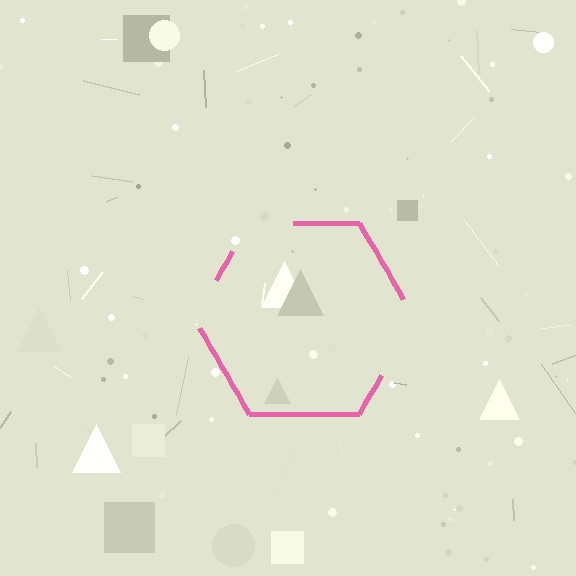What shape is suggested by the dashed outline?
The dashed outline suggests a hexagon.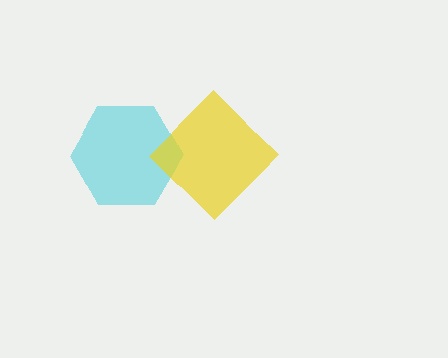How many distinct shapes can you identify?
There are 2 distinct shapes: a cyan hexagon, a yellow diamond.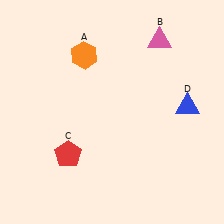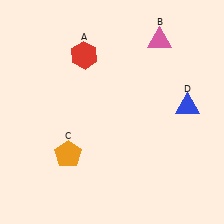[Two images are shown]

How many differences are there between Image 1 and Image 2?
There are 2 differences between the two images.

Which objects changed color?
A changed from orange to red. C changed from red to orange.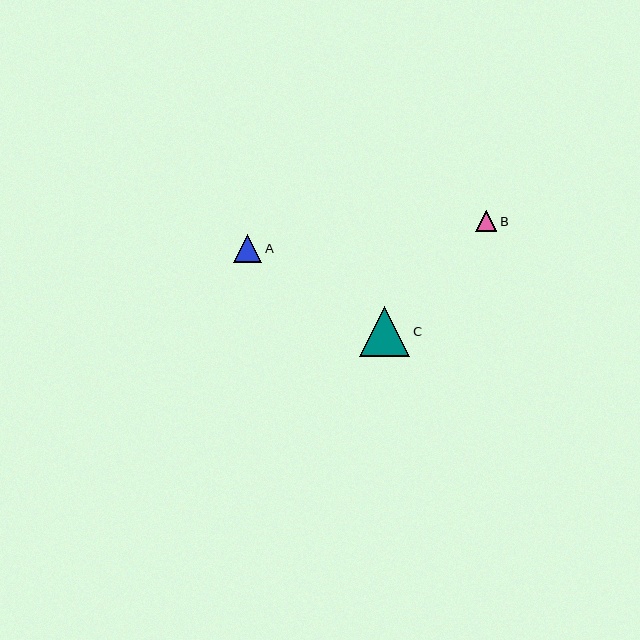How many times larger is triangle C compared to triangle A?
Triangle C is approximately 1.8 times the size of triangle A.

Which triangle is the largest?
Triangle C is the largest with a size of approximately 50 pixels.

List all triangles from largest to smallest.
From largest to smallest: C, A, B.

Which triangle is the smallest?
Triangle B is the smallest with a size of approximately 21 pixels.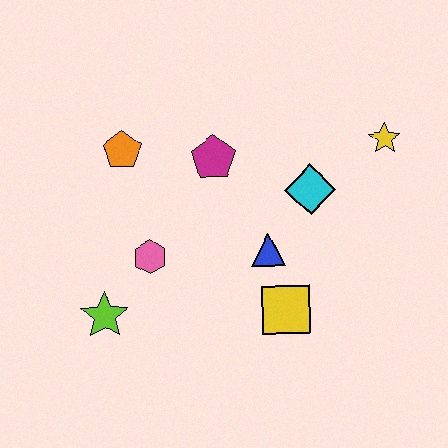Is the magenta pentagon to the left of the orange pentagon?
No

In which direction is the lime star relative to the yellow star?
The lime star is to the left of the yellow star.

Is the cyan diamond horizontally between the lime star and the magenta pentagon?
No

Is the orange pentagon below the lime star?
No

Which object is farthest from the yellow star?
The lime star is farthest from the yellow star.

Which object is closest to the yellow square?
The blue triangle is closest to the yellow square.